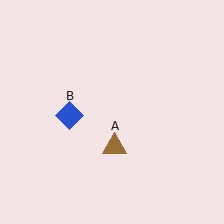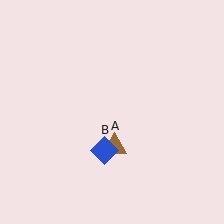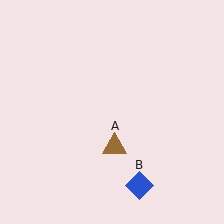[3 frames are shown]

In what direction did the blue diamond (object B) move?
The blue diamond (object B) moved down and to the right.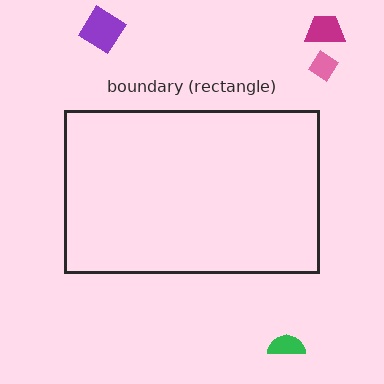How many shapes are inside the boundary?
0 inside, 4 outside.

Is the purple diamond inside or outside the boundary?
Outside.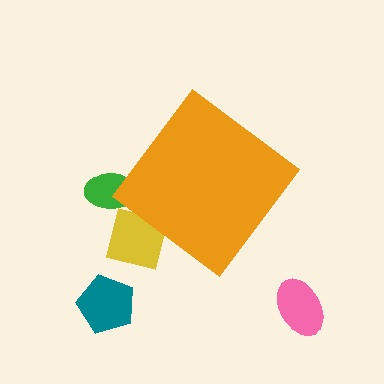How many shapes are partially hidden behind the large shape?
2 shapes are partially hidden.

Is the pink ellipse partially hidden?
No, the pink ellipse is fully visible.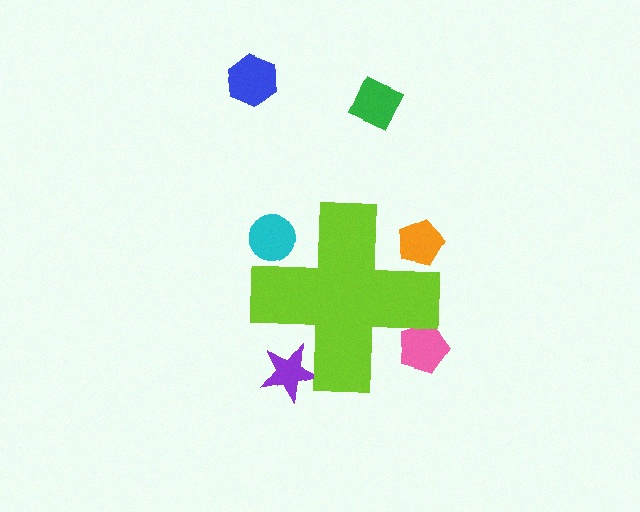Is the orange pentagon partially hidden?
Yes, the orange pentagon is partially hidden behind the lime cross.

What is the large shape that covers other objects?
A lime cross.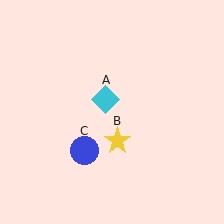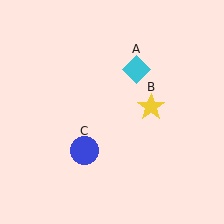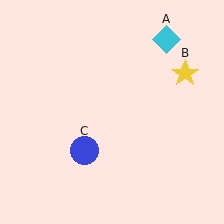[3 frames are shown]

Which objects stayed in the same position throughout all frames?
Blue circle (object C) remained stationary.